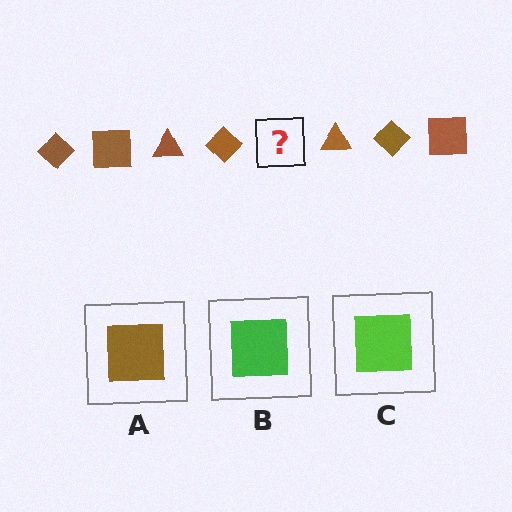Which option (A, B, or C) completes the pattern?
A.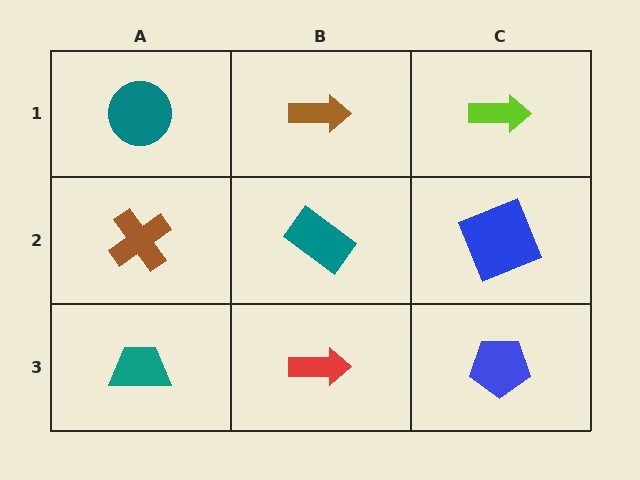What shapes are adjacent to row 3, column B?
A teal rectangle (row 2, column B), a teal trapezoid (row 3, column A), a blue pentagon (row 3, column C).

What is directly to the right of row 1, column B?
A lime arrow.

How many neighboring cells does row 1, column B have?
3.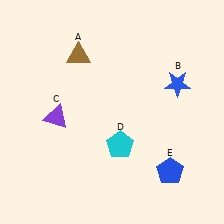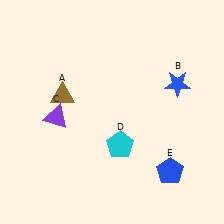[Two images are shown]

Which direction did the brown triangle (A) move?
The brown triangle (A) moved down.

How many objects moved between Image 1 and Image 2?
1 object moved between the two images.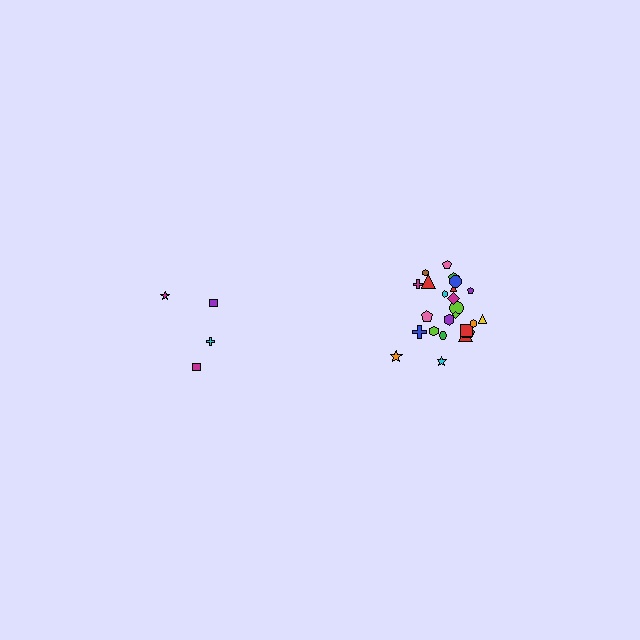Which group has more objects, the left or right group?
The right group.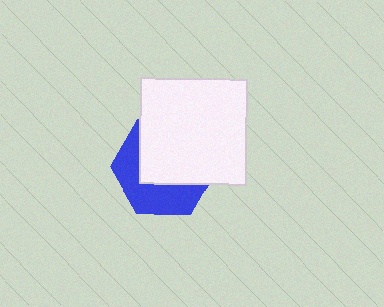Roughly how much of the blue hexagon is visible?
A small part of it is visible (roughly 43%).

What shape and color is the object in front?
The object in front is a white square.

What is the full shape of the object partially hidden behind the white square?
The partially hidden object is a blue hexagon.